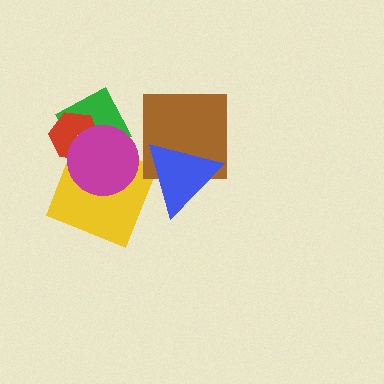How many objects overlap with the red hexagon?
3 objects overlap with the red hexagon.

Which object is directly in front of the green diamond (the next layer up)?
The red hexagon is directly in front of the green diamond.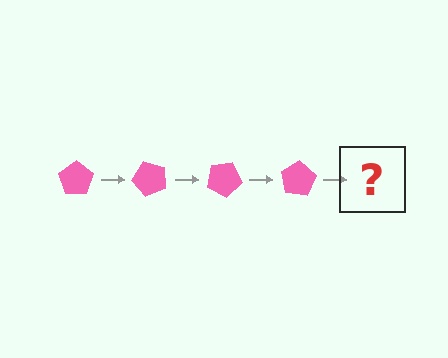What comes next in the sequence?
The next element should be a pink pentagon rotated 200 degrees.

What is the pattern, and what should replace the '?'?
The pattern is that the pentagon rotates 50 degrees each step. The '?' should be a pink pentagon rotated 200 degrees.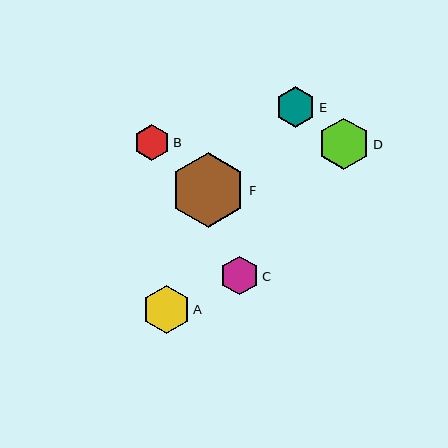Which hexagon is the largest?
Hexagon F is the largest with a size of approximately 75 pixels.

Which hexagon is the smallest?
Hexagon B is the smallest with a size of approximately 36 pixels.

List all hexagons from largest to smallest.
From largest to smallest: F, D, A, E, C, B.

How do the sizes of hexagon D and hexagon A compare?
Hexagon D and hexagon A are approximately the same size.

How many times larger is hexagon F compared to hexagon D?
Hexagon F is approximately 1.5 times the size of hexagon D.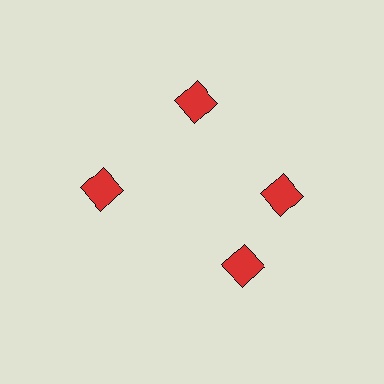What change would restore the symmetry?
The symmetry would be restored by rotating it back into even spacing with its neighbors so that all 4 diamonds sit at equal angles and equal distance from the center.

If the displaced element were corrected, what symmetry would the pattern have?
It would have 4-fold rotational symmetry — the pattern would map onto itself every 90 degrees.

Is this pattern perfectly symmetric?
No. The 4 red diamonds are arranged in a ring, but one element near the 6 o'clock position is rotated out of alignment along the ring, breaking the 4-fold rotational symmetry.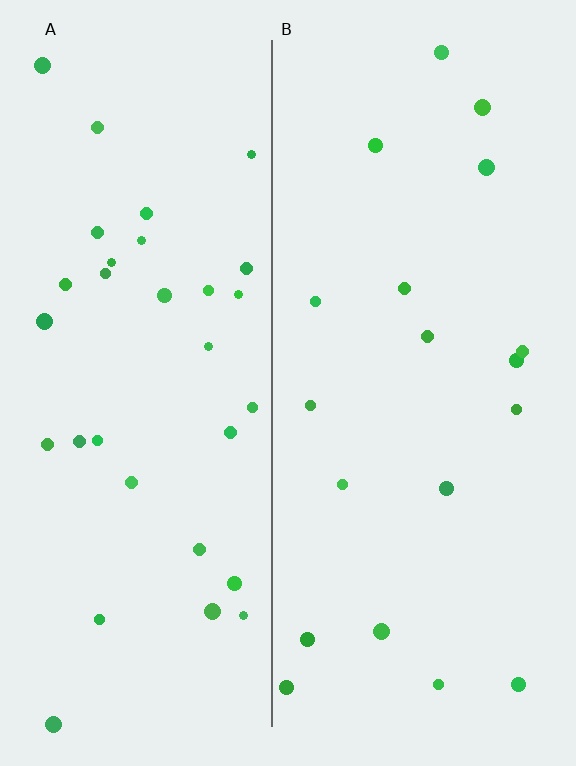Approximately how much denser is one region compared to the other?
Approximately 1.7× — region A over region B.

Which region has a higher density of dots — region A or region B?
A (the left).